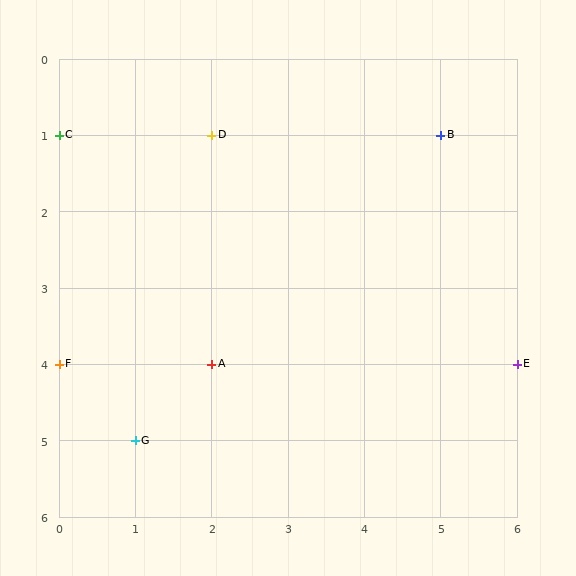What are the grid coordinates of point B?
Point B is at grid coordinates (5, 1).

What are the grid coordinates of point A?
Point A is at grid coordinates (2, 4).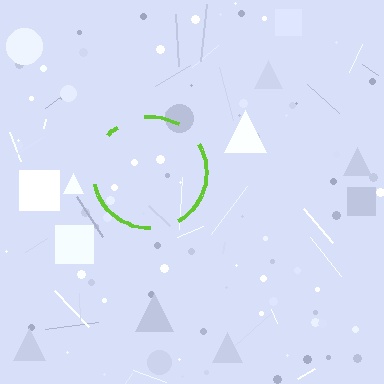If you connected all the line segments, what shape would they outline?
They would outline a circle.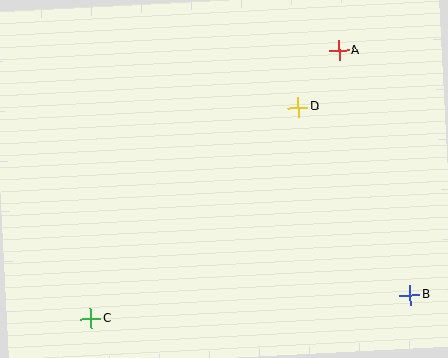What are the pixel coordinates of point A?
Point A is at (339, 51).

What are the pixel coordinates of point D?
Point D is at (298, 107).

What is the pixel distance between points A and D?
The distance between A and D is 70 pixels.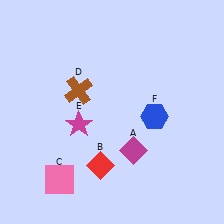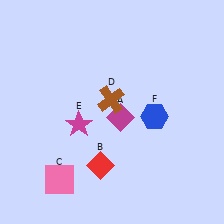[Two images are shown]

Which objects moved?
The objects that moved are: the magenta diamond (A), the brown cross (D).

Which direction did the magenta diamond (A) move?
The magenta diamond (A) moved up.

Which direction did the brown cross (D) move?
The brown cross (D) moved right.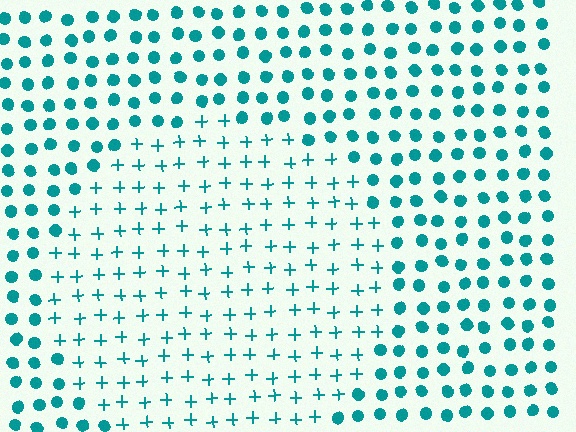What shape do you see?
I see a circle.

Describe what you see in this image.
The image is filled with small teal elements arranged in a uniform grid. A circle-shaped region contains plus signs, while the surrounding area contains circles. The boundary is defined purely by the change in element shape.